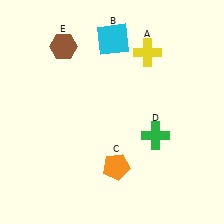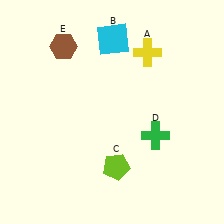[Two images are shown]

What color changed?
The pentagon (C) changed from orange in Image 1 to lime in Image 2.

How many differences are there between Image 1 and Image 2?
There is 1 difference between the two images.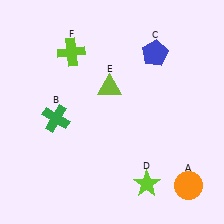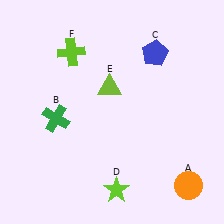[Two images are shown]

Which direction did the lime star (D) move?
The lime star (D) moved left.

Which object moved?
The lime star (D) moved left.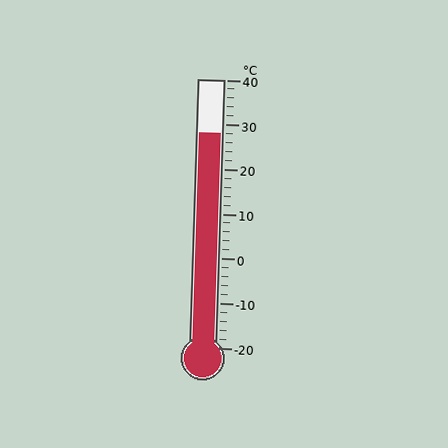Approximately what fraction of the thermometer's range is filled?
The thermometer is filled to approximately 80% of its range.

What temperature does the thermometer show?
The thermometer shows approximately 28°C.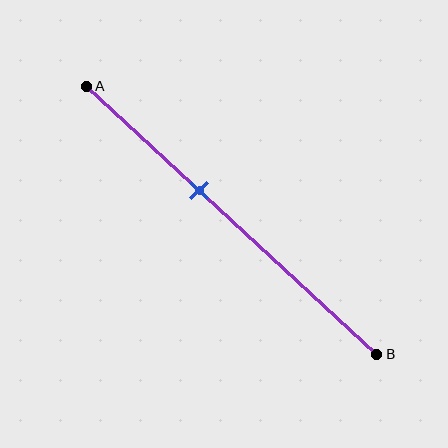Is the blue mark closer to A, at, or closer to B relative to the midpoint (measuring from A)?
The blue mark is closer to point A than the midpoint of segment AB.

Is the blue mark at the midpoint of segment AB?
No, the mark is at about 40% from A, not at the 50% midpoint.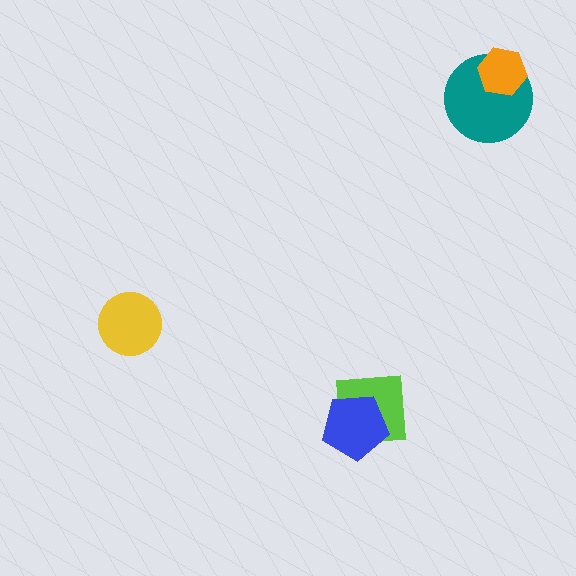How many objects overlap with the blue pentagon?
1 object overlaps with the blue pentagon.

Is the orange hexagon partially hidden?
No, no other shape covers it.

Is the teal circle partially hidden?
Yes, it is partially covered by another shape.